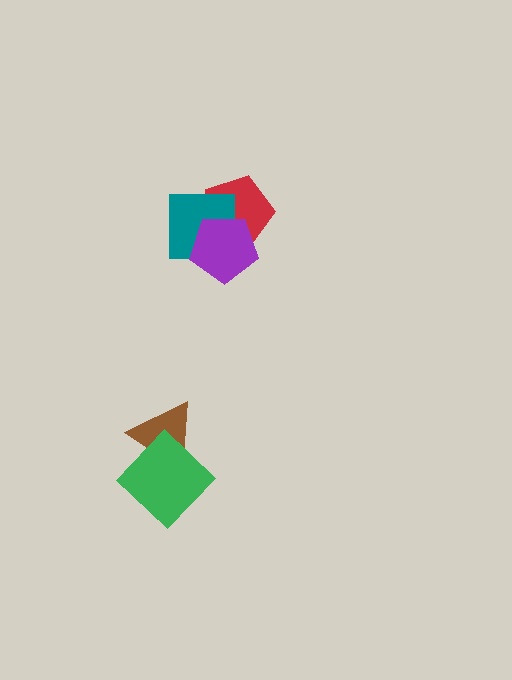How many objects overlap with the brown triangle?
1 object overlaps with the brown triangle.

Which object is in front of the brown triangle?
The green diamond is in front of the brown triangle.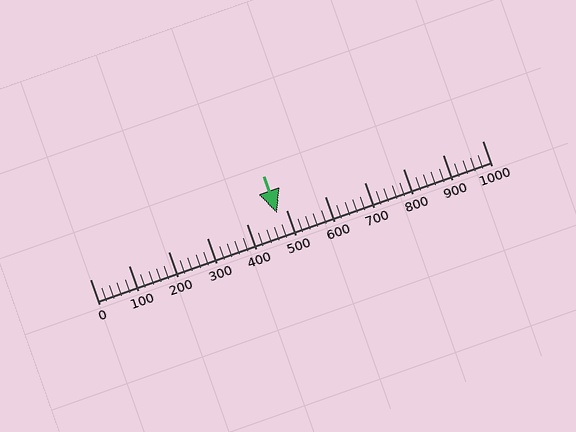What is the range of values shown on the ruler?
The ruler shows values from 0 to 1000.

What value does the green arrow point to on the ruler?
The green arrow points to approximately 477.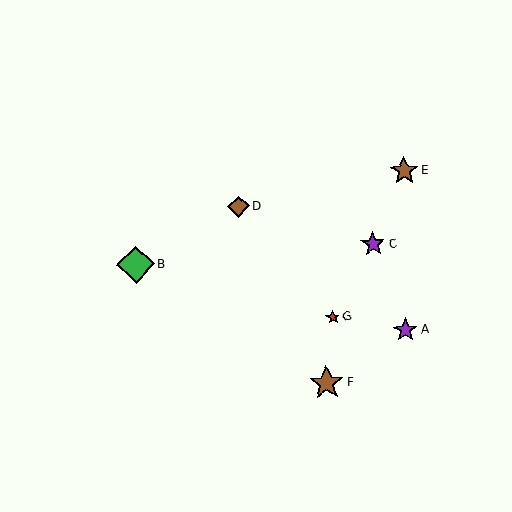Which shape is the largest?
The green diamond (labeled B) is the largest.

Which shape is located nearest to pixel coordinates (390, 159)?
The brown star (labeled E) at (404, 171) is nearest to that location.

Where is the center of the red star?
The center of the red star is at (333, 317).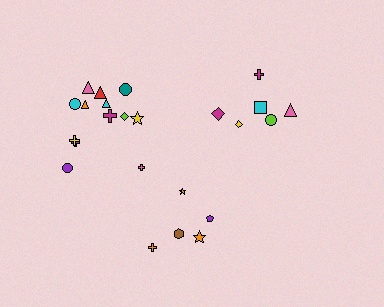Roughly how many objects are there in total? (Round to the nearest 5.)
Roughly 25 objects in total.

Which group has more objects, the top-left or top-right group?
The top-left group.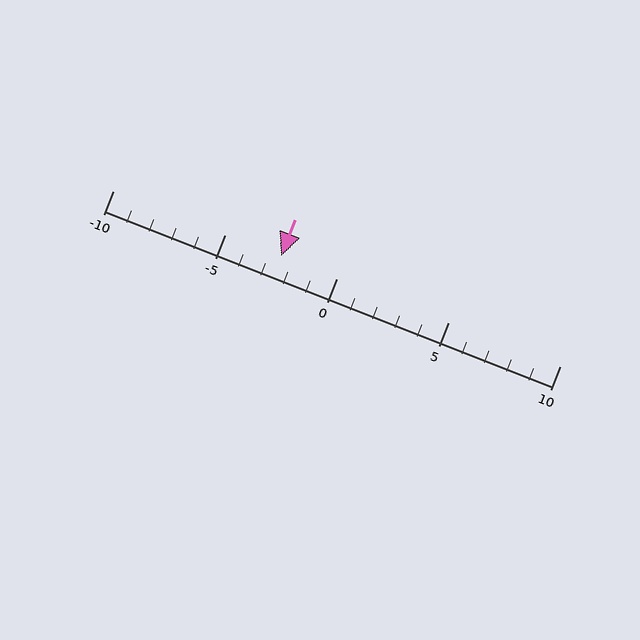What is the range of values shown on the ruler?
The ruler shows values from -10 to 10.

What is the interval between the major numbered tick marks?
The major tick marks are spaced 5 units apart.